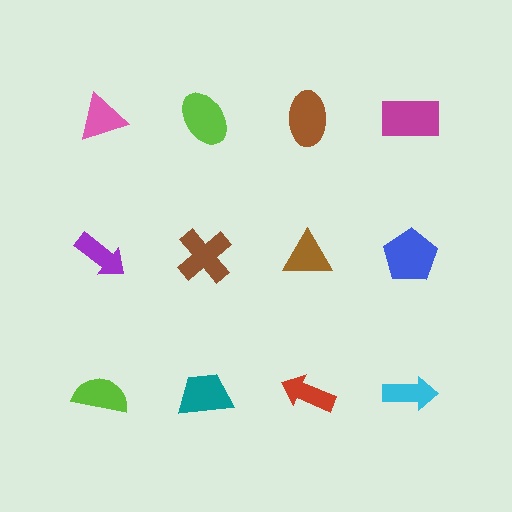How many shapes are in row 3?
4 shapes.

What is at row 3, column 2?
A teal trapezoid.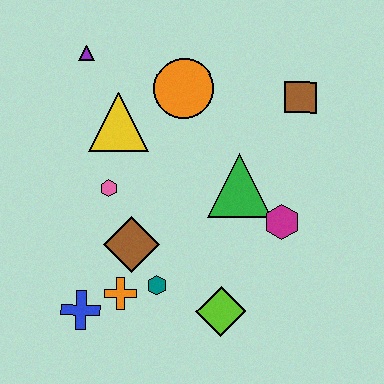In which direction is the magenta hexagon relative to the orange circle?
The magenta hexagon is below the orange circle.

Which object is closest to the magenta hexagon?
The green triangle is closest to the magenta hexagon.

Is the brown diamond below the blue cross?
No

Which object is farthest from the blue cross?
The brown square is farthest from the blue cross.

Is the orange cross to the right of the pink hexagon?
Yes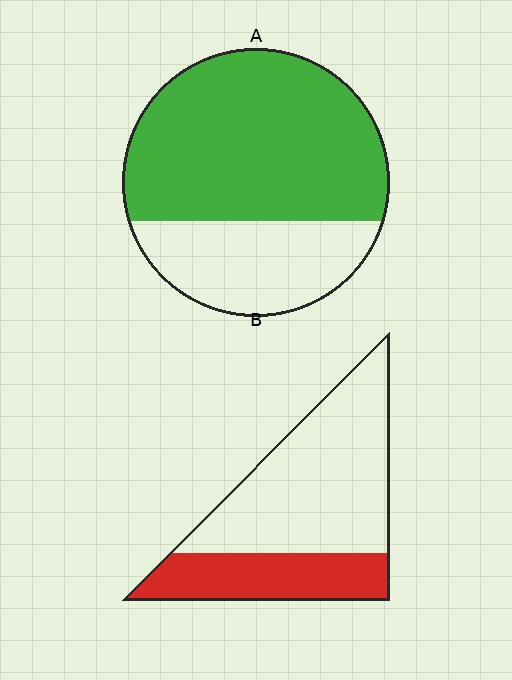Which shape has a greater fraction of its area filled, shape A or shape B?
Shape A.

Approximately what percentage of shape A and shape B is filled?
A is approximately 70% and B is approximately 30%.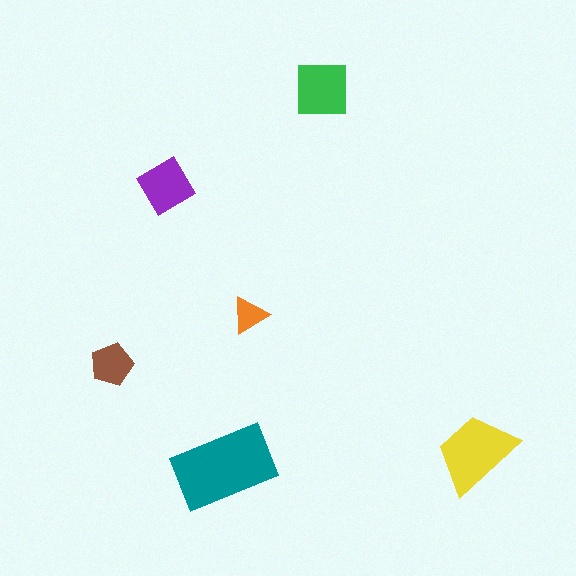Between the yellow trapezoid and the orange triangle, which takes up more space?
The yellow trapezoid.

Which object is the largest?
The teal rectangle.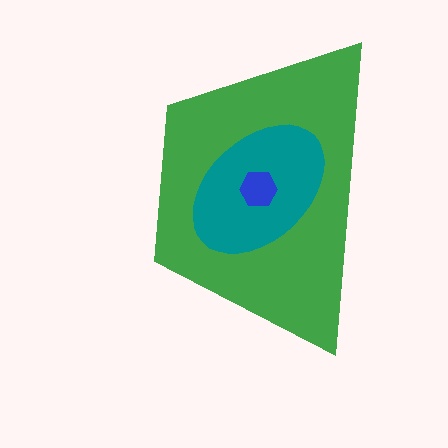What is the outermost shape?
The green trapezoid.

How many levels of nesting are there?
3.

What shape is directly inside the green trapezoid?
The teal ellipse.